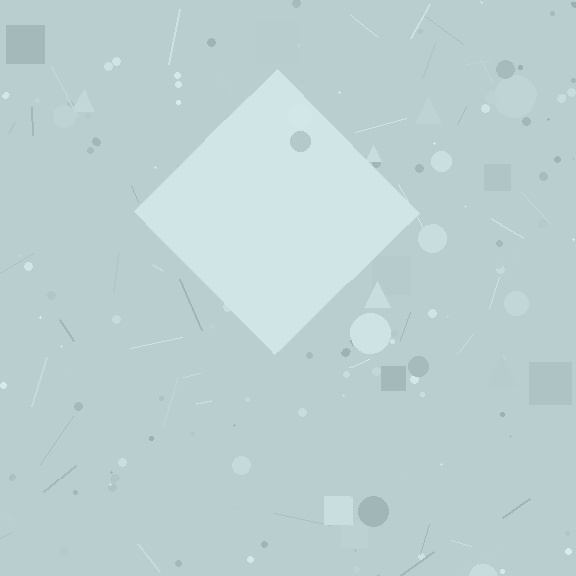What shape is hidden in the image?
A diamond is hidden in the image.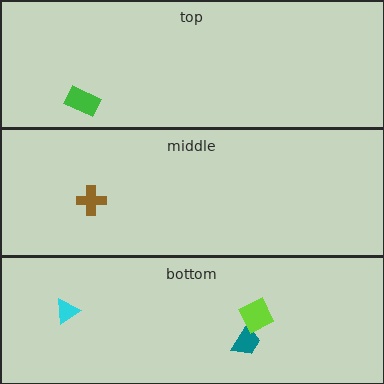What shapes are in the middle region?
The brown cross.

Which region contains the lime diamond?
The bottom region.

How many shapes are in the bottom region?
3.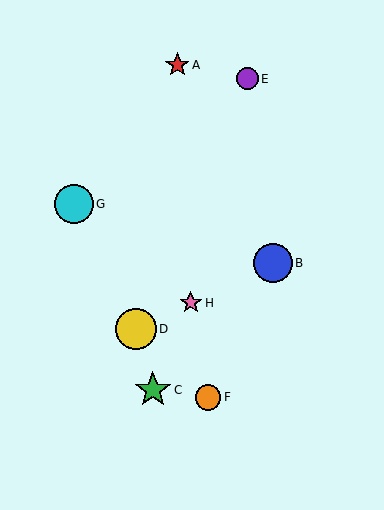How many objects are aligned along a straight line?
3 objects (B, D, H) are aligned along a straight line.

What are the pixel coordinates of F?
Object F is at (208, 398).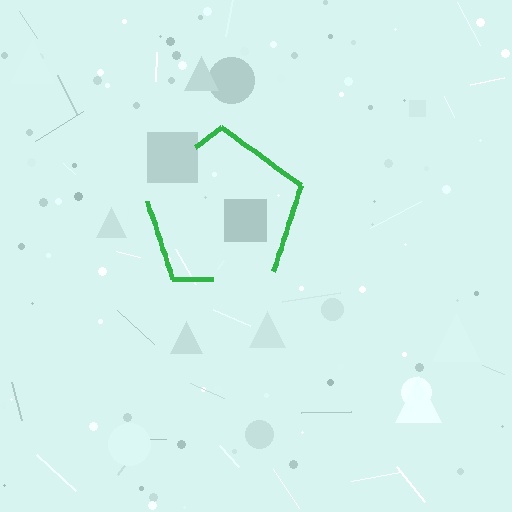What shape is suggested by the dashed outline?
The dashed outline suggests a pentagon.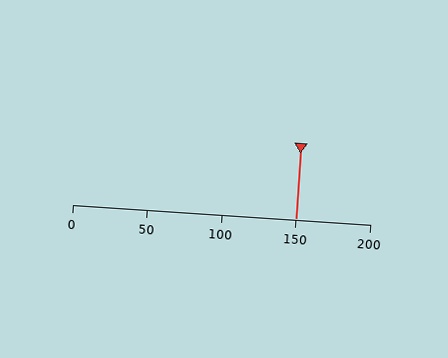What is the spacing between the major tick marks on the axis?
The major ticks are spaced 50 apart.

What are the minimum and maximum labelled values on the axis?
The axis runs from 0 to 200.